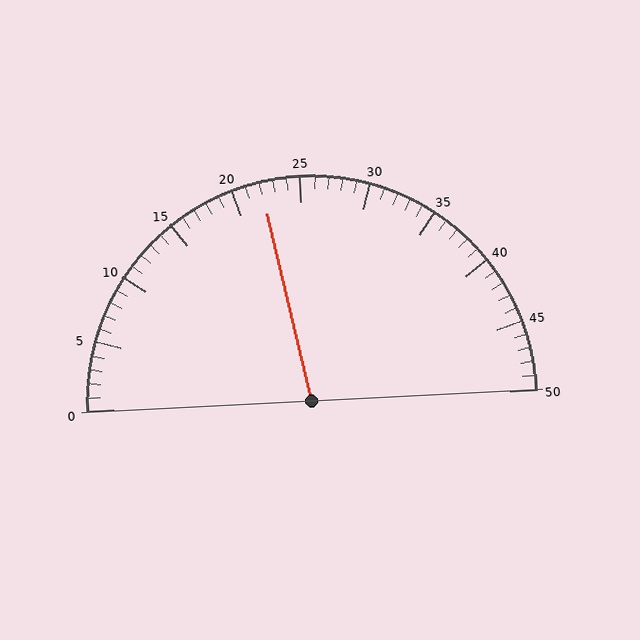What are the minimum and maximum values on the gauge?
The gauge ranges from 0 to 50.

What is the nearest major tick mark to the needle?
The nearest major tick mark is 20.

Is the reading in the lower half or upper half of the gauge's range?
The reading is in the lower half of the range (0 to 50).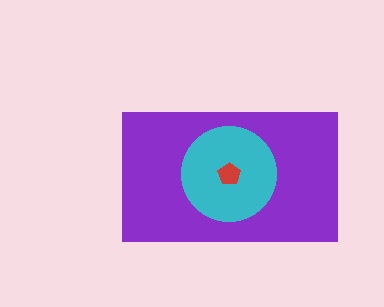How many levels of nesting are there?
3.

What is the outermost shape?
The purple rectangle.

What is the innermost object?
The red pentagon.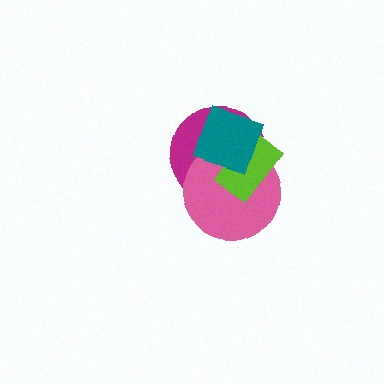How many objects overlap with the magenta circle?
3 objects overlap with the magenta circle.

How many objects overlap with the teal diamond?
3 objects overlap with the teal diamond.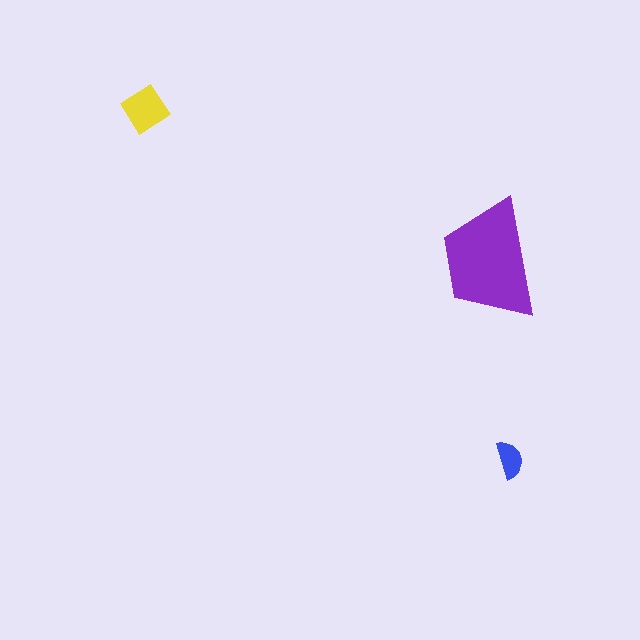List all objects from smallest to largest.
The blue semicircle, the yellow diamond, the purple trapezoid.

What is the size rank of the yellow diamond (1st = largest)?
2nd.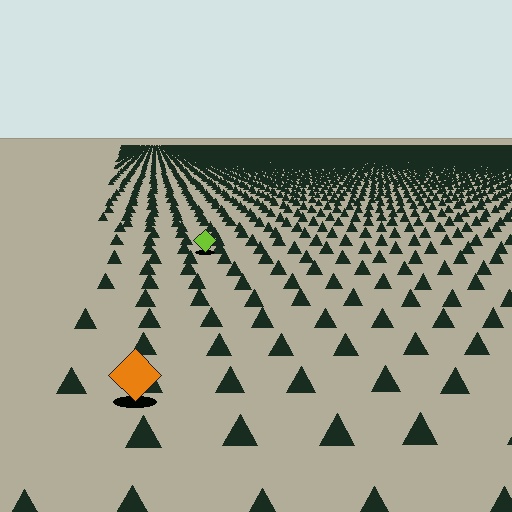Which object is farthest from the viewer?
The lime diamond is farthest from the viewer. It appears smaller and the ground texture around it is denser.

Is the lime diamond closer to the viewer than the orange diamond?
No. The orange diamond is closer — you can tell from the texture gradient: the ground texture is coarser near it.